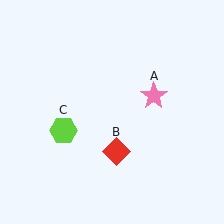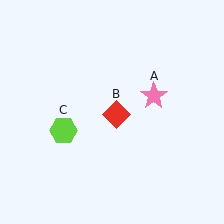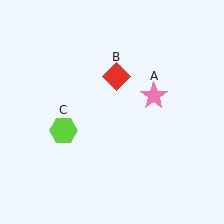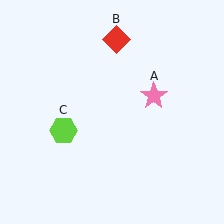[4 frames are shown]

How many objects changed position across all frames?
1 object changed position: red diamond (object B).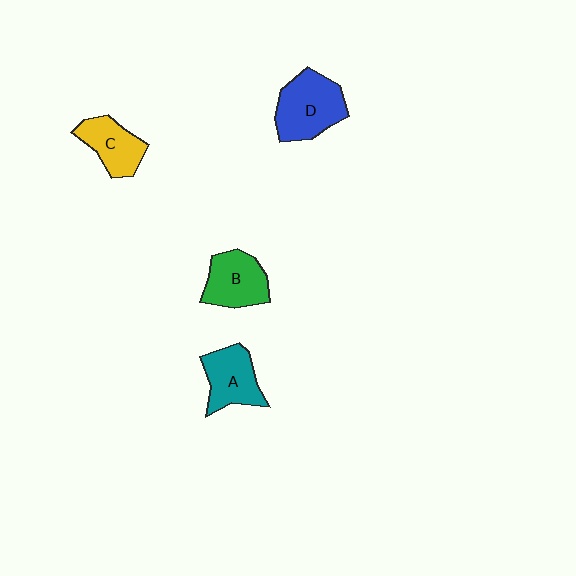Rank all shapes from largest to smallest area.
From largest to smallest: D (blue), B (green), A (teal), C (yellow).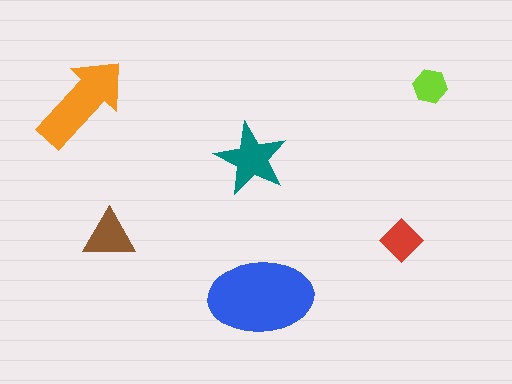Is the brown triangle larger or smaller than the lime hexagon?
Larger.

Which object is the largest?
The blue ellipse.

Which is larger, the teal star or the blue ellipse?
The blue ellipse.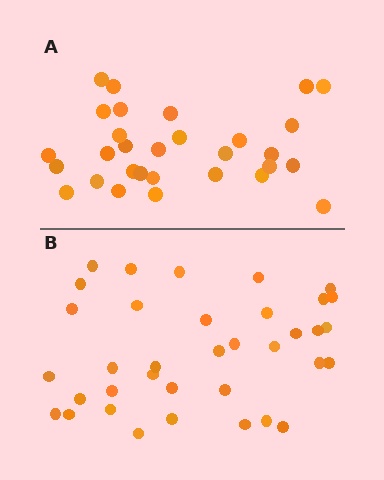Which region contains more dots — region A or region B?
Region B (the bottom region) has more dots.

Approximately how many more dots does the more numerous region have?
Region B has about 6 more dots than region A.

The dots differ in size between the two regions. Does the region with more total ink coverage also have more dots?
No. Region A has more total ink coverage because its dots are larger, but region B actually contains more individual dots. Total area can be misleading — the number of items is what matters here.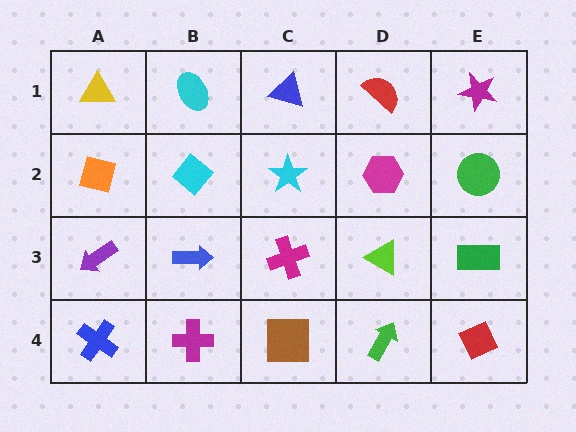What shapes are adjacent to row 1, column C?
A cyan star (row 2, column C), a cyan ellipse (row 1, column B), a red semicircle (row 1, column D).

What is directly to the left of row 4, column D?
A brown square.